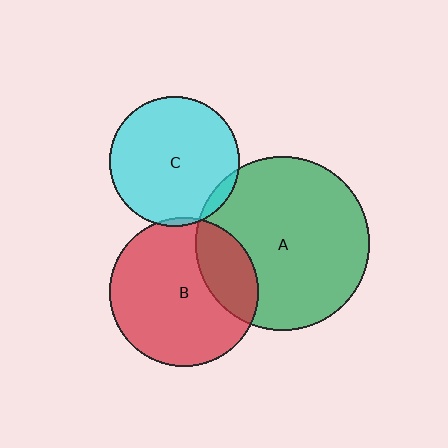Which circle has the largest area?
Circle A (green).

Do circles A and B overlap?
Yes.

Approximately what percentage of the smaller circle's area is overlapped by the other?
Approximately 25%.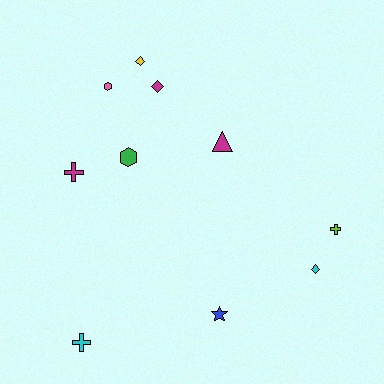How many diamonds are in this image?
There are 3 diamonds.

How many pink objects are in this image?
There is 1 pink object.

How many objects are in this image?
There are 10 objects.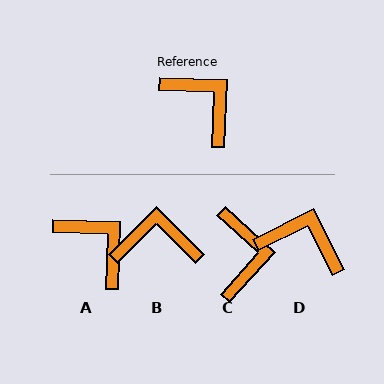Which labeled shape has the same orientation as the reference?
A.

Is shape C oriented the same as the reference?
No, it is off by about 40 degrees.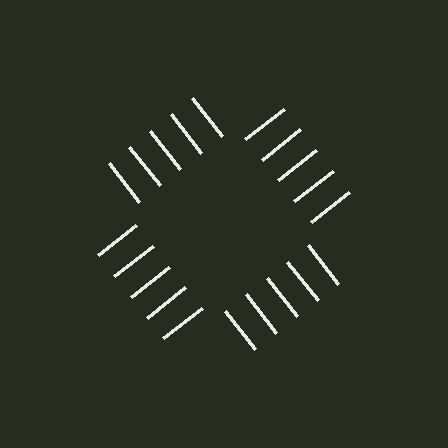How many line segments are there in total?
20 — 5 along each of the 4 edges.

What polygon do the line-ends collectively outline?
An illusory square — the line segments terminate on its edges but no continuous stroke is drawn.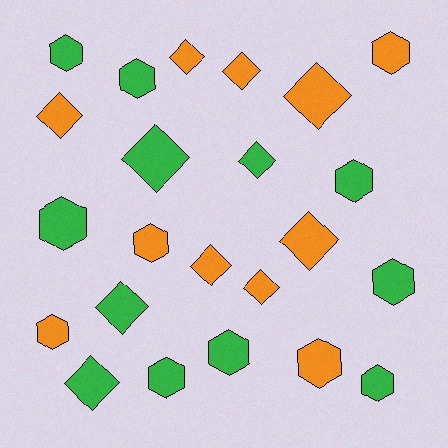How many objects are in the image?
There are 23 objects.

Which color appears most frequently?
Green, with 12 objects.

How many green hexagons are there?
There are 8 green hexagons.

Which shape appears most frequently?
Hexagon, with 12 objects.